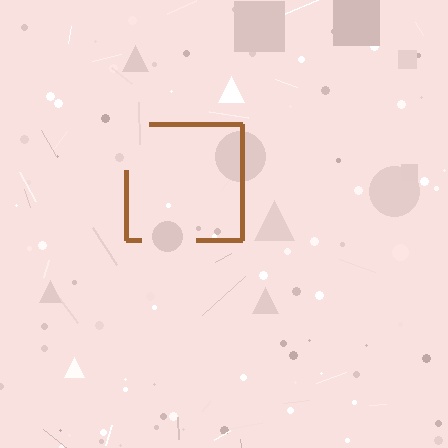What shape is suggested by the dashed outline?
The dashed outline suggests a square.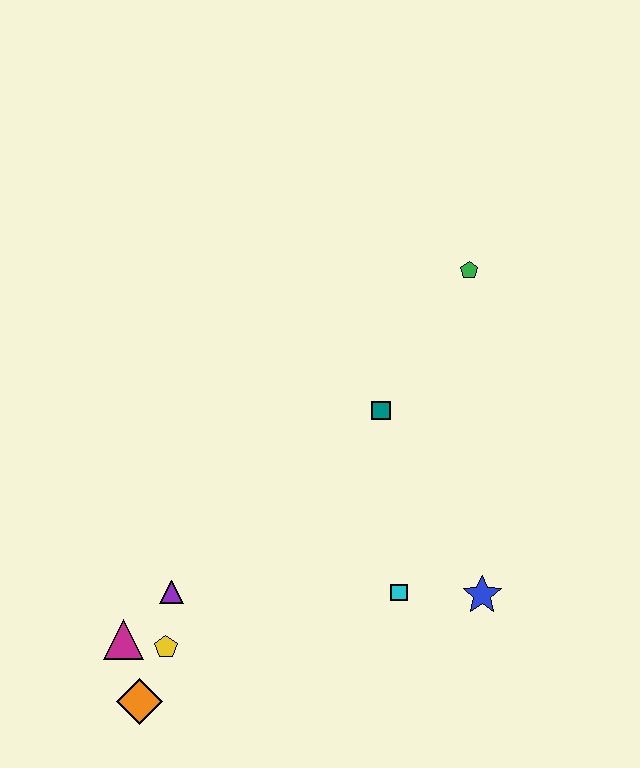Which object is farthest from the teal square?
The orange diamond is farthest from the teal square.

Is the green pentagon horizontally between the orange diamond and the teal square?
No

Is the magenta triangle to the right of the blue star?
No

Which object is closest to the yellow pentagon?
The magenta triangle is closest to the yellow pentagon.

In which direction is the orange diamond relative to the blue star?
The orange diamond is to the left of the blue star.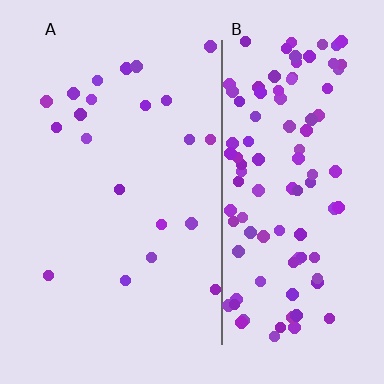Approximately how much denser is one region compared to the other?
Approximately 5.2× — region B over region A.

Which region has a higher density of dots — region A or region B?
B (the right).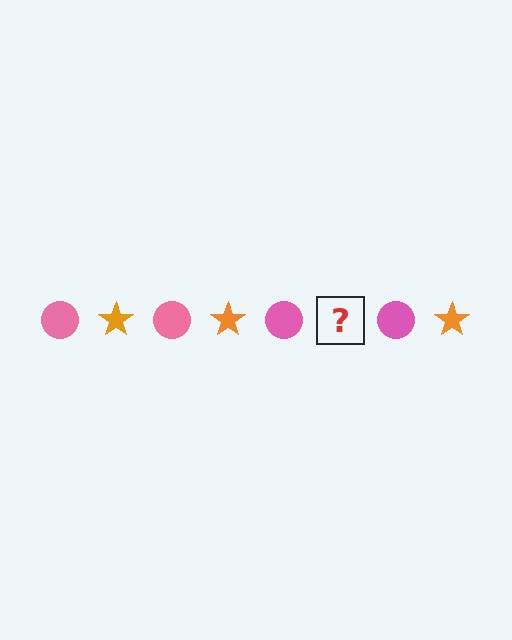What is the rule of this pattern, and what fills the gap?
The rule is that the pattern alternates between pink circle and orange star. The gap should be filled with an orange star.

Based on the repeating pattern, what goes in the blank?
The blank should be an orange star.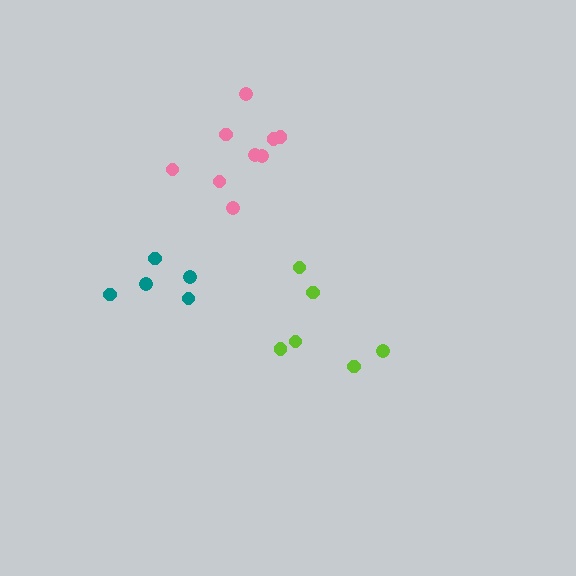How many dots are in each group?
Group 1: 6 dots, Group 2: 5 dots, Group 3: 9 dots (20 total).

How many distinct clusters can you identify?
There are 3 distinct clusters.